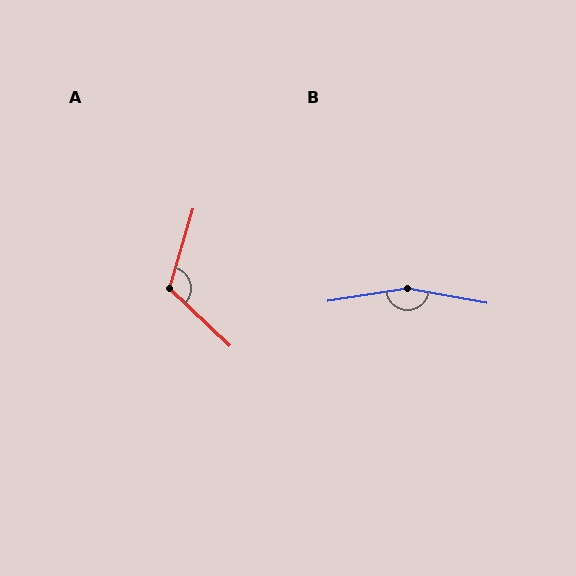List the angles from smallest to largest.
A (117°), B (161°).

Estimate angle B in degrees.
Approximately 161 degrees.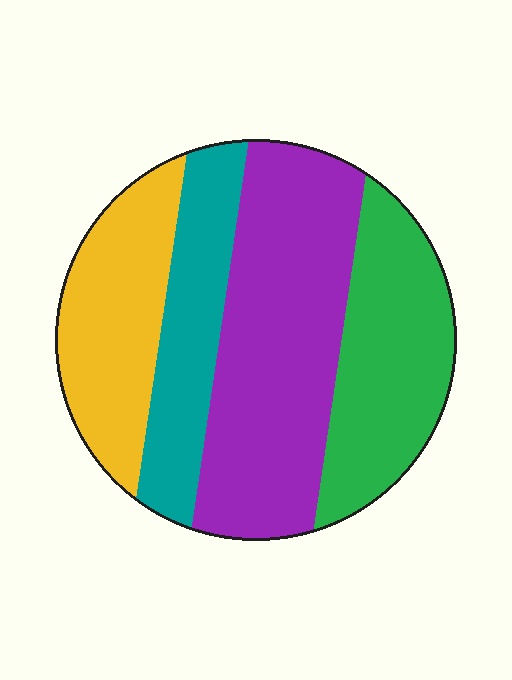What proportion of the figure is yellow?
Yellow takes up about one fifth (1/5) of the figure.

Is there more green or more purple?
Purple.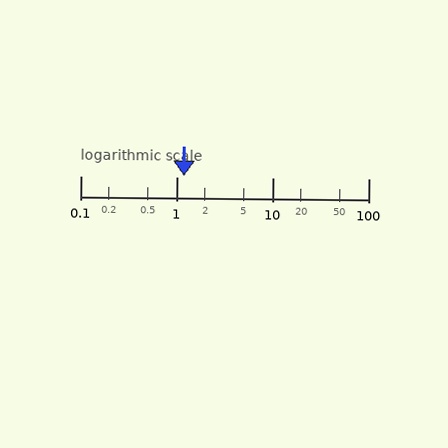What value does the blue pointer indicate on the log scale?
The pointer indicates approximately 1.2.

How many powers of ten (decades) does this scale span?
The scale spans 3 decades, from 0.1 to 100.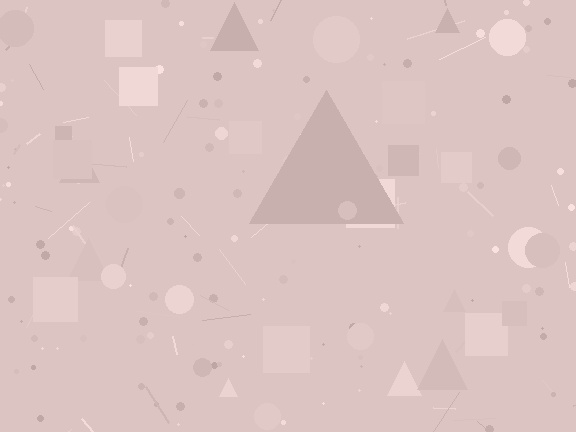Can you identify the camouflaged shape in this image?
The camouflaged shape is a triangle.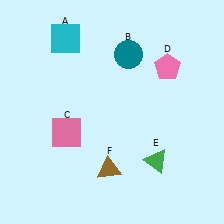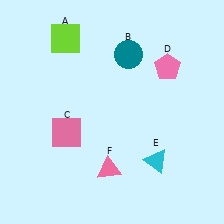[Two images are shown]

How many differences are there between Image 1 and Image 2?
There are 3 differences between the two images.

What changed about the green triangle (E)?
In Image 1, E is green. In Image 2, it changed to cyan.